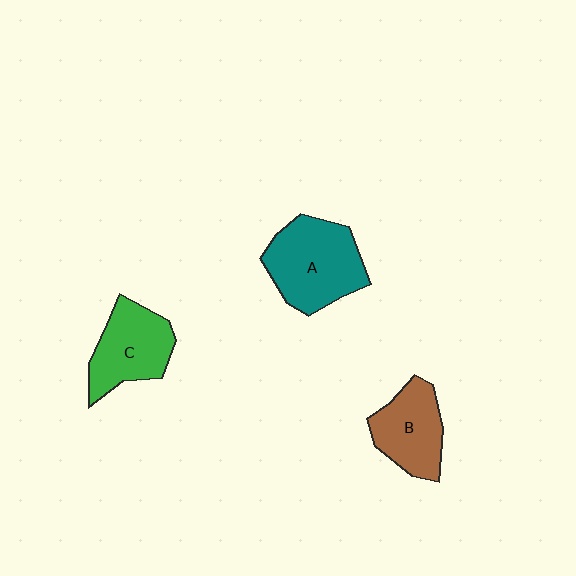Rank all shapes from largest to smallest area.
From largest to smallest: A (teal), C (green), B (brown).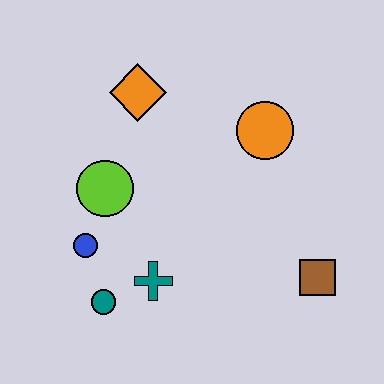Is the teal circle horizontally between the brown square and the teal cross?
No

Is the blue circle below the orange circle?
Yes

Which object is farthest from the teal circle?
The orange circle is farthest from the teal circle.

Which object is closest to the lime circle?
The blue circle is closest to the lime circle.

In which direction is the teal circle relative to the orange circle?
The teal circle is below the orange circle.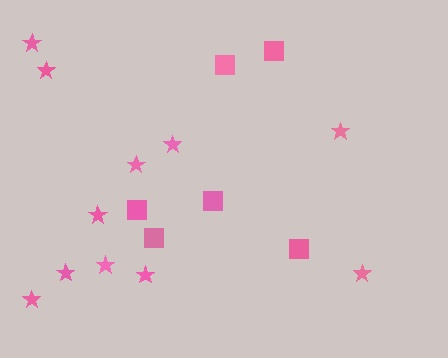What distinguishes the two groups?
There are 2 groups: one group of stars (11) and one group of squares (6).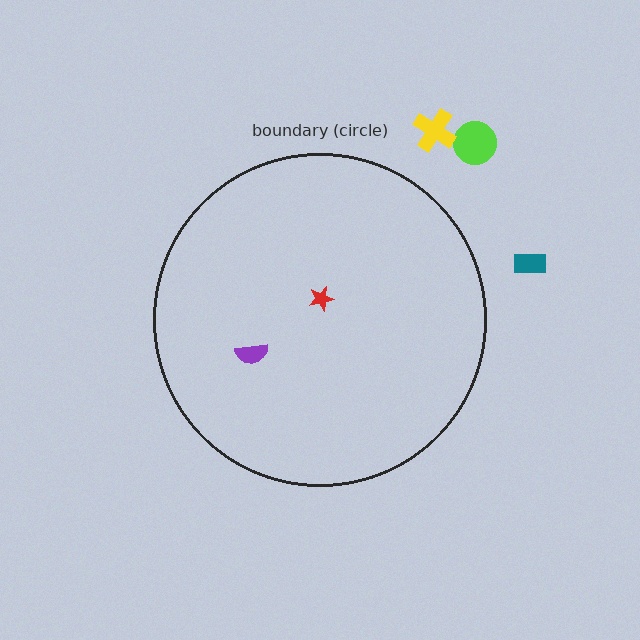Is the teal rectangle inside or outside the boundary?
Outside.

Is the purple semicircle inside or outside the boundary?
Inside.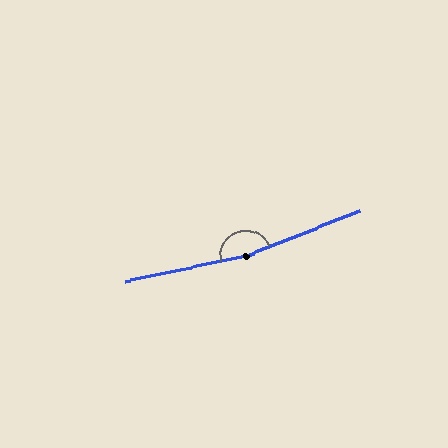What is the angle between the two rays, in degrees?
Approximately 170 degrees.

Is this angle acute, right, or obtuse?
It is obtuse.